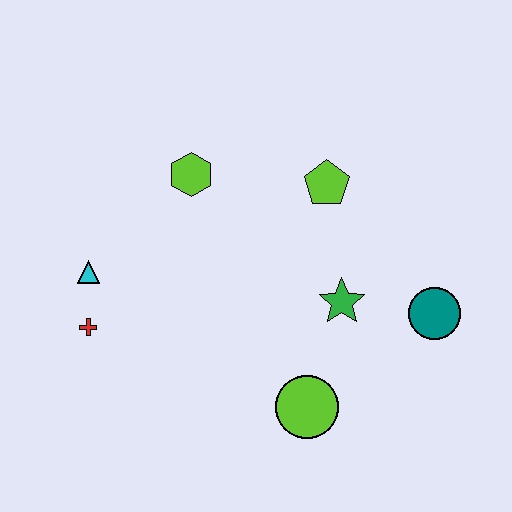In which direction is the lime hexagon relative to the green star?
The lime hexagon is to the left of the green star.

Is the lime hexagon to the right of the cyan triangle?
Yes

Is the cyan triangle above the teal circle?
Yes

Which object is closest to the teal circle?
The green star is closest to the teal circle.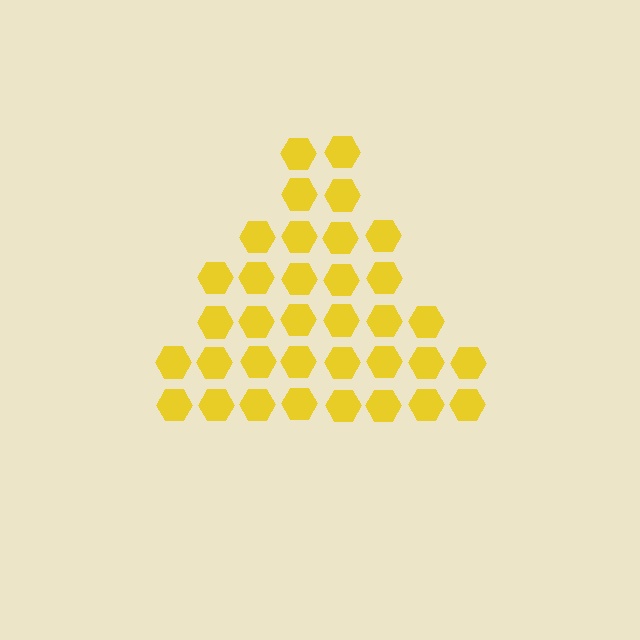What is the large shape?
The large shape is a triangle.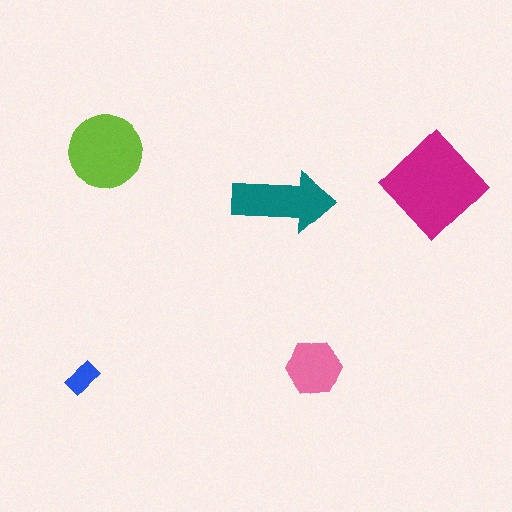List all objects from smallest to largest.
The blue rectangle, the pink hexagon, the teal arrow, the lime circle, the magenta diamond.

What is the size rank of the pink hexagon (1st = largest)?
4th.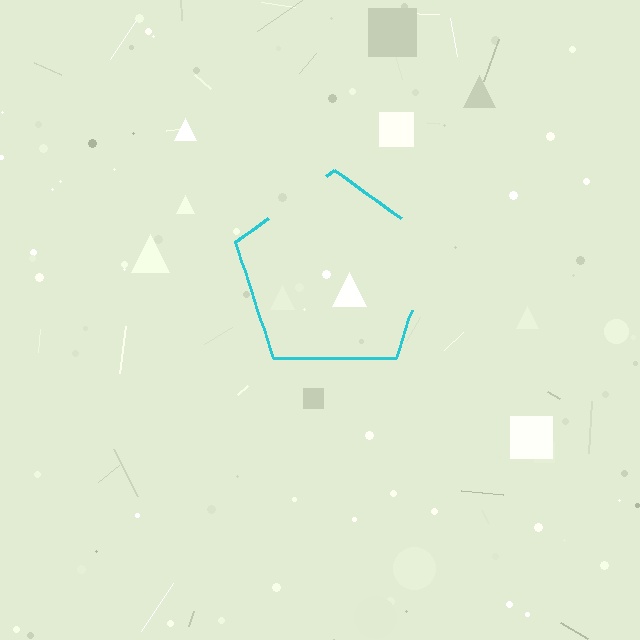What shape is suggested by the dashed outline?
The dashed outline suggests a pentagon.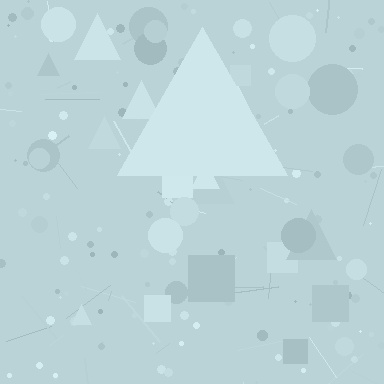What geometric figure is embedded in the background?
A triangle is embedded in the background.